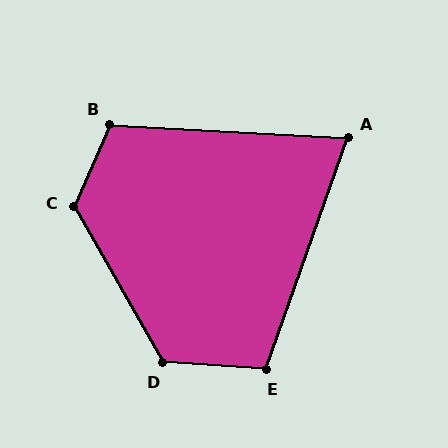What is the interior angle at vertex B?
Approximately 111 degrees (obtuse).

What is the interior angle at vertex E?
Approximately 106 degrees (obtuse).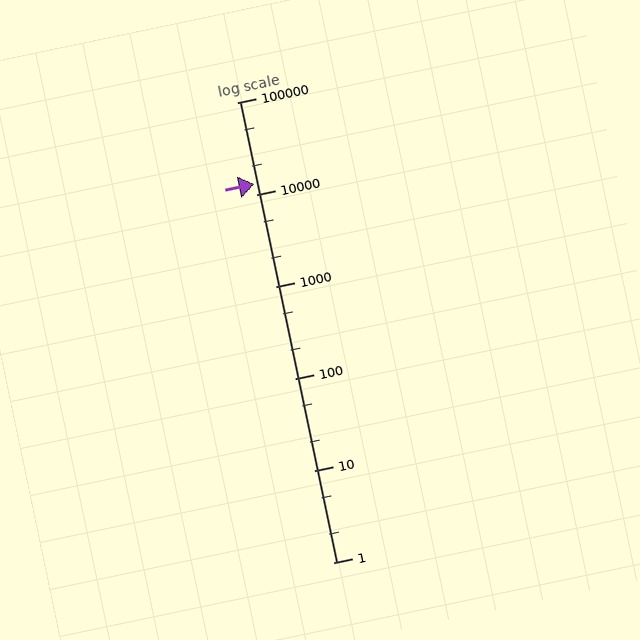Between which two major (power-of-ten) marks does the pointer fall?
The pointer is between 10000 and 100000.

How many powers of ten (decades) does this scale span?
The scale spans 5 decades, from 1 to 100000.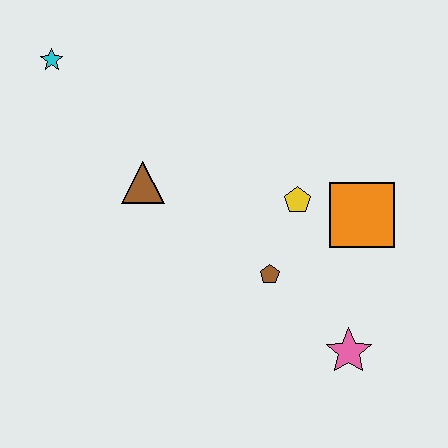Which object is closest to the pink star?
The brown pentagon is closest to the pink star.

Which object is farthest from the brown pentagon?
The cyan star is farthest from the brown pentagon.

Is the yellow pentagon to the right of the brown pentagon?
Yes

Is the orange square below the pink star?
No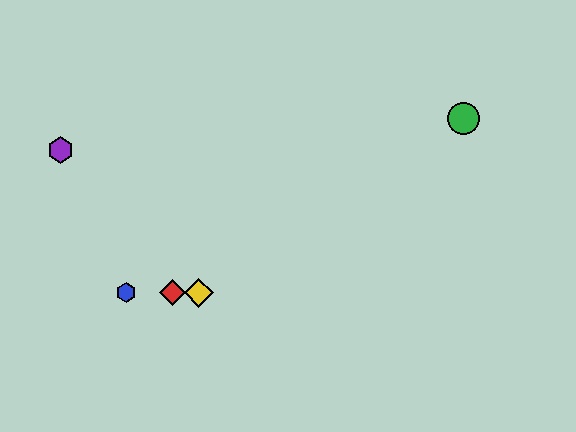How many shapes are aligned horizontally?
3 shapes (the red diamond, the blue hexagon, the yellow diamond) are aligned horizontally.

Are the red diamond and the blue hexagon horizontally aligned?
Yes, both are at y≈293.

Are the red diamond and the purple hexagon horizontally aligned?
No, the red diamond is at y≈293 and the purple hexagon is at y≈150.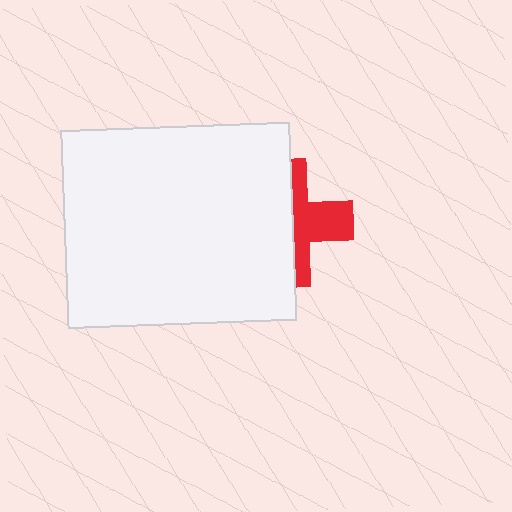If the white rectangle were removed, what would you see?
You would see the complete red cross.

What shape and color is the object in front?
The object in front is a white rectangle.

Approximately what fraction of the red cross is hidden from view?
Roughly 58% of the red cross is hidden behind the white rectangle.